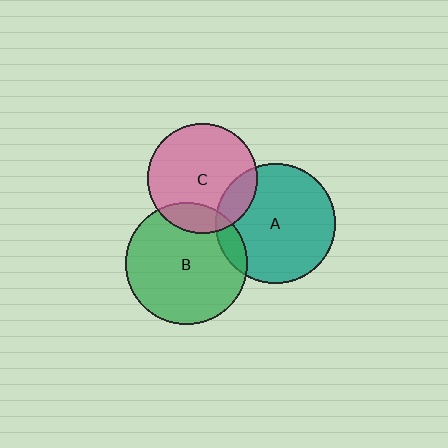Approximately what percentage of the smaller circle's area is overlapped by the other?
Approximately 10%.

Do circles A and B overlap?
Yes.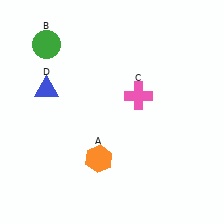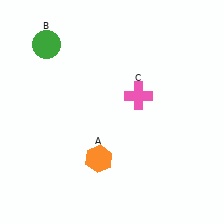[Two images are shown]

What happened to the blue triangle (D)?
The blue triangle (D) was removed in Image 2. It was in the top-left area of Image 1.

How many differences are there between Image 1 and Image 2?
There is 1 difference between the two images.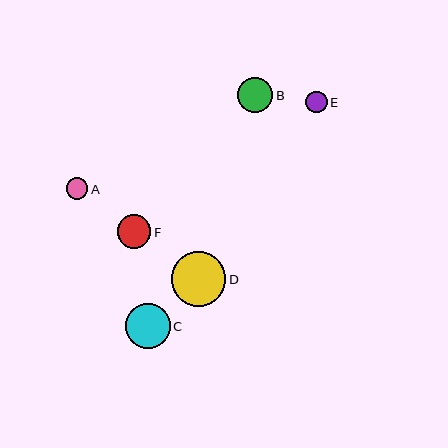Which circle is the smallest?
Circle A is the smallest with a size of approximately 22 pixels.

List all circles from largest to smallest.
From largest to smallest: D, C, B, F, E, A.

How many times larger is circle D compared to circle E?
Circle D is approximately 2.5 times the size of circle E.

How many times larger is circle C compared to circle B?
Circle C is approximately 1.3 times the size of circle B.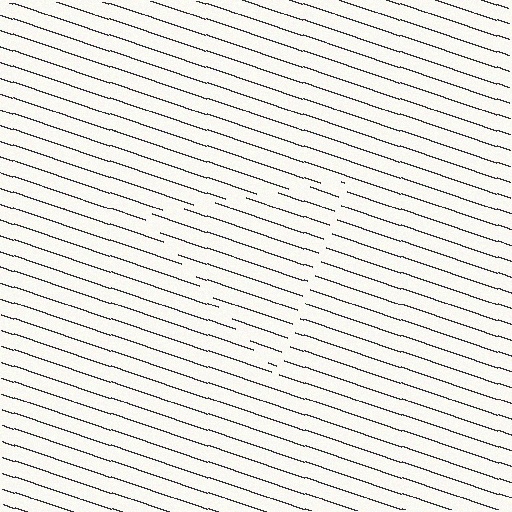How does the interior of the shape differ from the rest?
The interior of the shape contains the same grating, shifted by half a period — the contour is defined by the phase discontinuity where line-ends from the inner and outer gratings abut.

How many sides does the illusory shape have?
3 sides — the line-ends trace a triangle.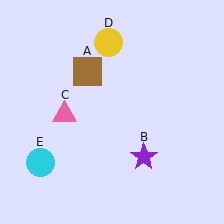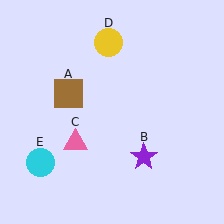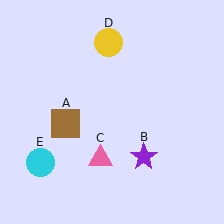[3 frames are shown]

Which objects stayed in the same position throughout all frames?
Purple star (object B) and yellow circle (object D) and cyan circle (object E) remained stationary.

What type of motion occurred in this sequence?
The brown square (object A), pink triangle (object C) rotated counterclockwise around the center of the scene.